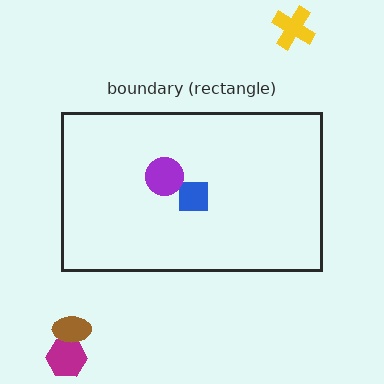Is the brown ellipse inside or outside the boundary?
Outside.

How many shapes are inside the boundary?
2 inside, 3 outside.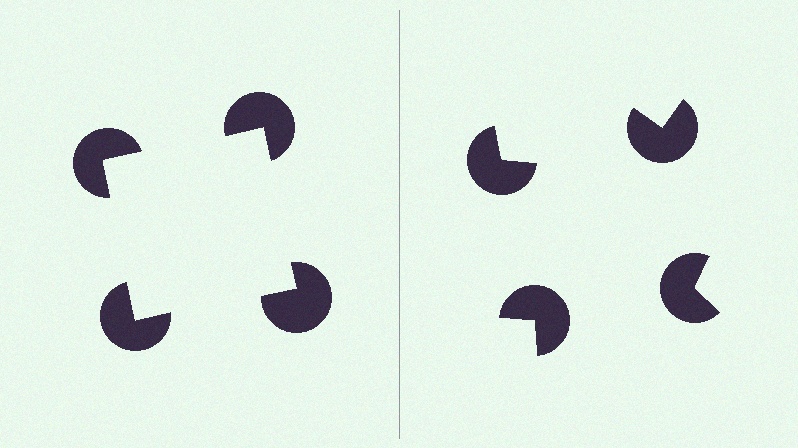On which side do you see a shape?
An illusory square appears on the left side. On the right side the wedge cuts are rotated, so no coherent shape forms.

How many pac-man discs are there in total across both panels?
8 — 4 on each side.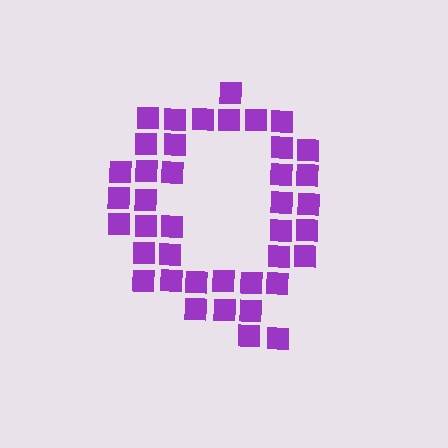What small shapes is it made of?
It is made of small squares.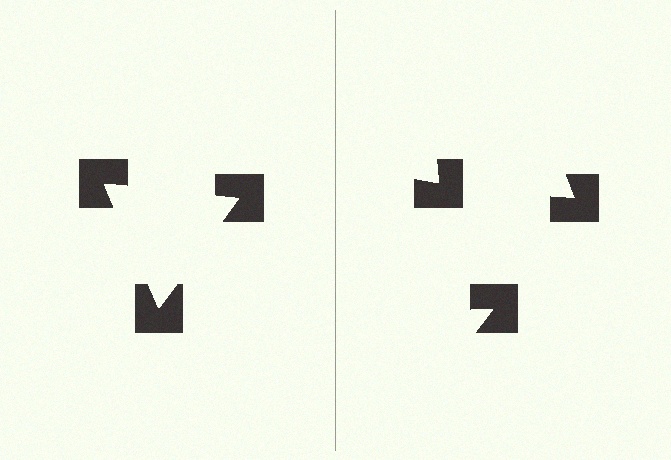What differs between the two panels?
The notched squares are positioned identically on both sides; only the wedge orientations differ. On the left they align to a triangle; on the right they are misaligned.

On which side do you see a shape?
An illusory triangle appears on the left side. On the right side the wedge cuts are rotated, so no coherent shape forms.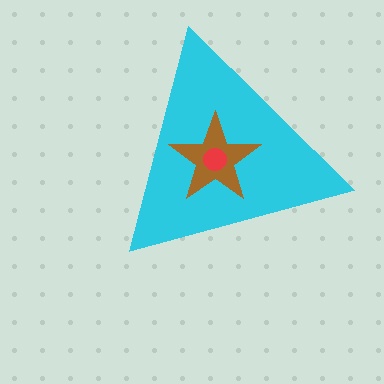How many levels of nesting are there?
3.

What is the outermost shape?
The cyan triangle.